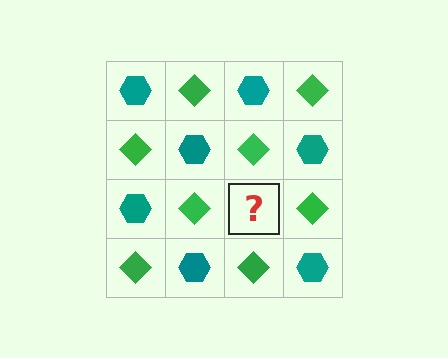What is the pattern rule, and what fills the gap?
The rule is that it alternates teal hexagon and green diamond in a checkerboard pattern. The gap should be filled with a teal hexagon.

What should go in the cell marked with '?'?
The missing cell should contain a teal hexagon.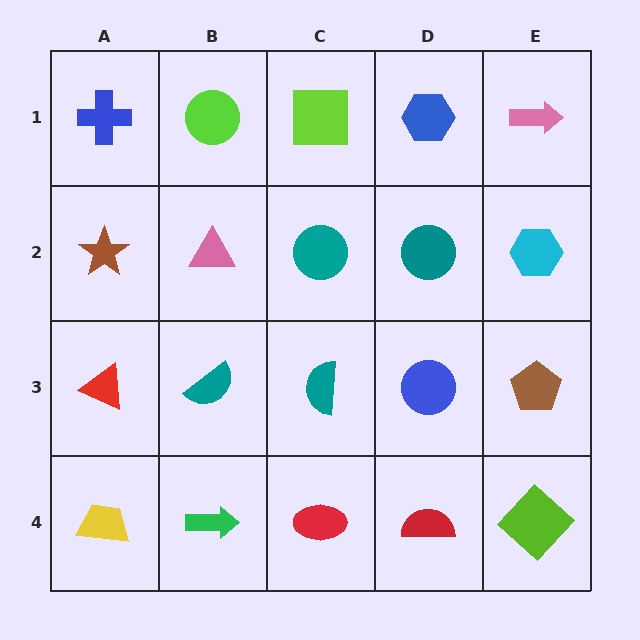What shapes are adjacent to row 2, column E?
A pink arrow (row 1, column E), a brown pentagon (row 3, column E), a teal circle (row 2, column D).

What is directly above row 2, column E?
A pink arrow.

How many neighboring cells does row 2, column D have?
4.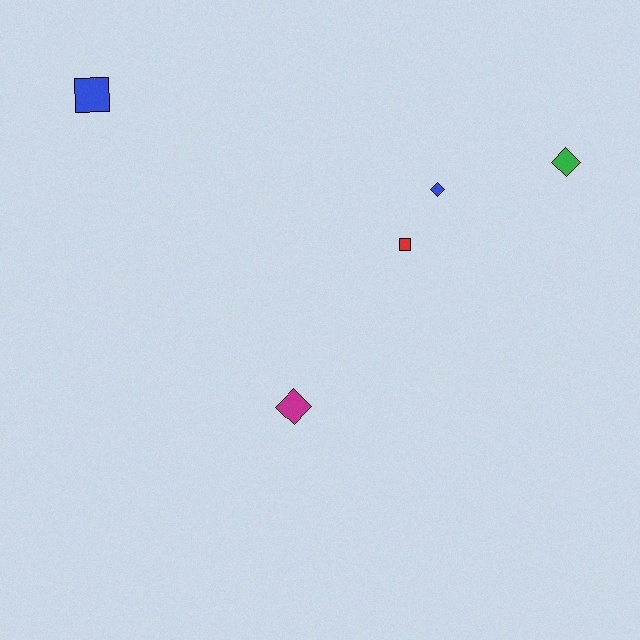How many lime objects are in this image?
There are no lime objects.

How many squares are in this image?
There are 2 squares.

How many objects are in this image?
There are 5 objects.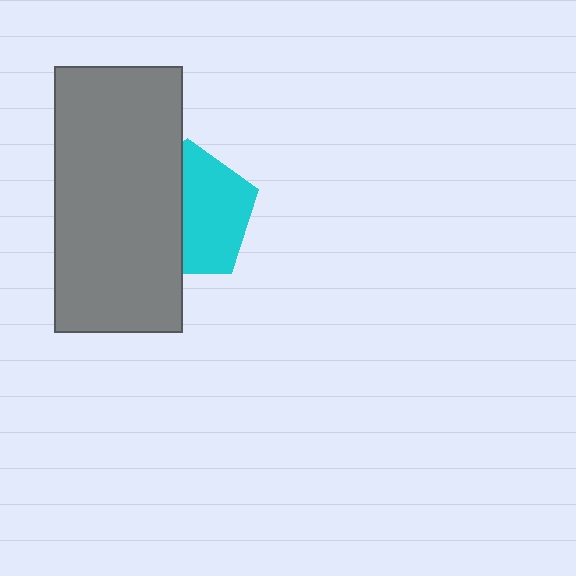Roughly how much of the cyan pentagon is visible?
About half of it is visible (roughly 54%).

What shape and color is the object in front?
The object in front is a gray rectangle.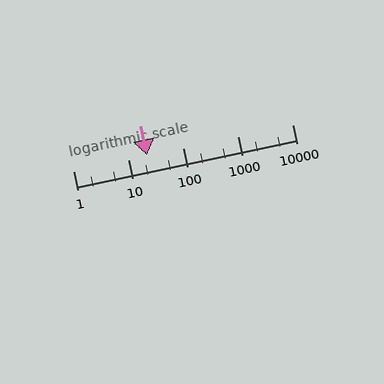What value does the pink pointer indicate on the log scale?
The pointer indicates approximately 22.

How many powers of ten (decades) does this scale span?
The scale spans 4 decades, from 1 to 10000.